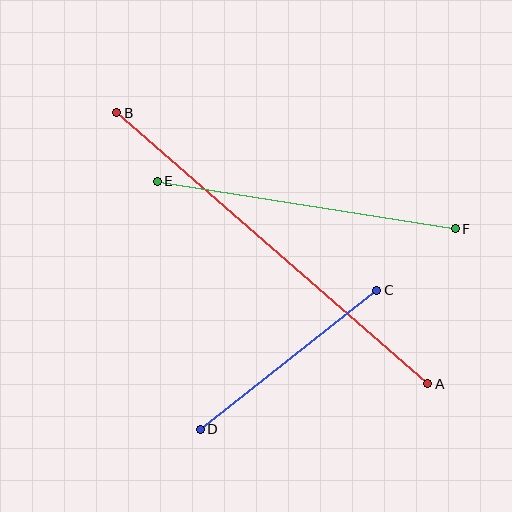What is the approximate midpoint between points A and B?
The midpoint is at approximately (272, 248) pixels.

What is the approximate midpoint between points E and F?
The midpoint is at approximately (306, 205) pixels.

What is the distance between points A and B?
The distance is approximately 412 pixels.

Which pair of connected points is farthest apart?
Points A and B are farthest apart.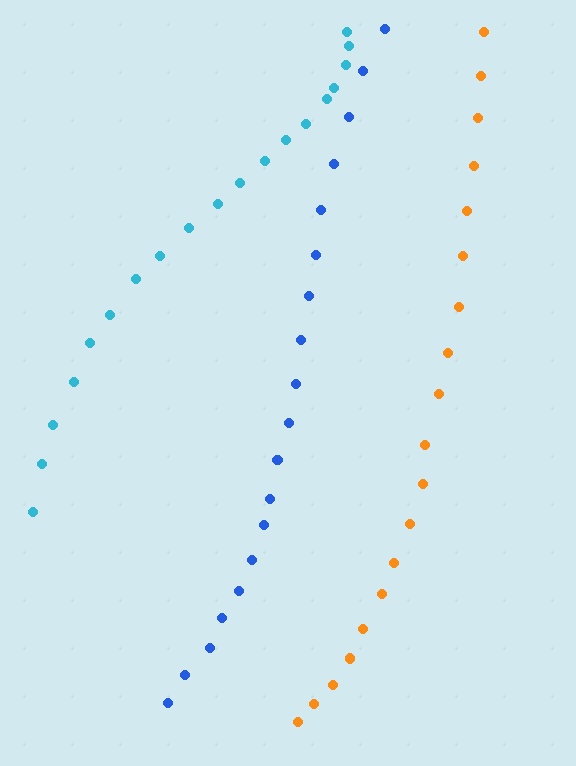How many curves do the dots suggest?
There are 3 distinct paths.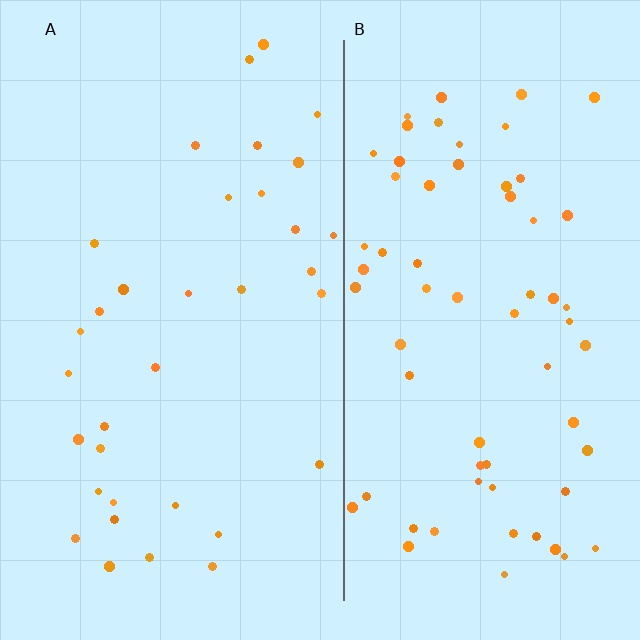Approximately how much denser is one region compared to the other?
Approximately 1.9× — region B over region A.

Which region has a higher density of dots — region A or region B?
B (the right).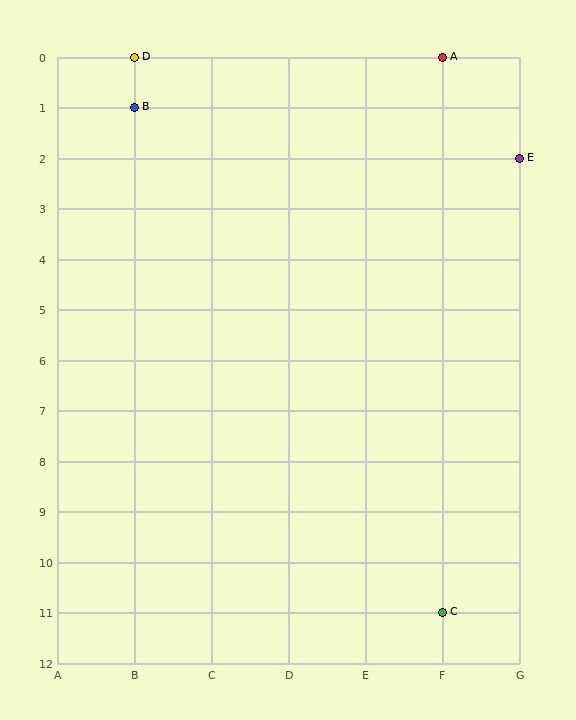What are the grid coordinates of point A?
Point A is at grid coordinates (F, 0).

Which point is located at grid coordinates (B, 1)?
Point B is at (B, 1).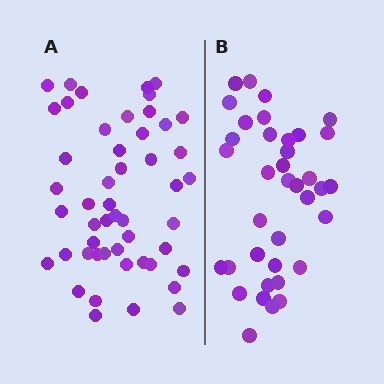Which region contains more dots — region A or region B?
Region A (the left region) has more dots.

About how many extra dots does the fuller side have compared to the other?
Region A has approximately 15 more dots than region B.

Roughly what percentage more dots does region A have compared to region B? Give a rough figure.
About 35% more.